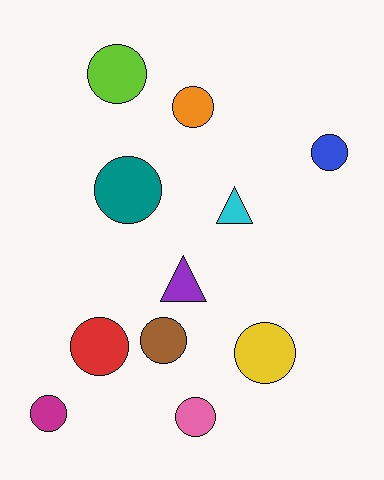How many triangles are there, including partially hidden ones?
There are 2 triangles.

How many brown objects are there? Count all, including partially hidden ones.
There is 1 brown object.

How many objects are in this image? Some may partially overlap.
There are 11 objects.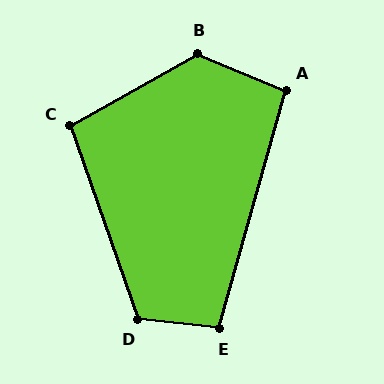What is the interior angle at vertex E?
Approximately 100 degrees (obtuse).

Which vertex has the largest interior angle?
B, at approximately 128 degrees.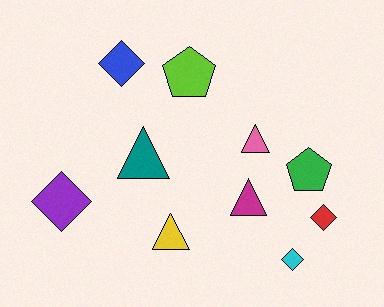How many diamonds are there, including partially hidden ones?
There are 4 diamonds.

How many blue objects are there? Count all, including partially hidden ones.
There is 1 blue object.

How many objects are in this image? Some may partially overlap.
There are 10 objects.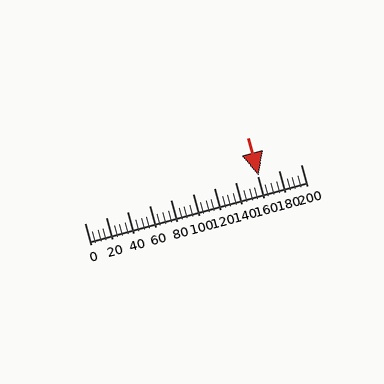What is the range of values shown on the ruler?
The ruler shows values from 0 to 200.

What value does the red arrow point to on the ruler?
The red arrow points to approximately 161.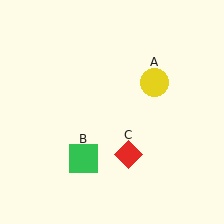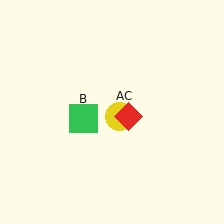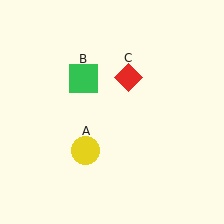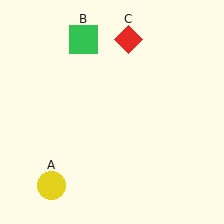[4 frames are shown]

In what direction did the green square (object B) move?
The green square (object B) moved up.